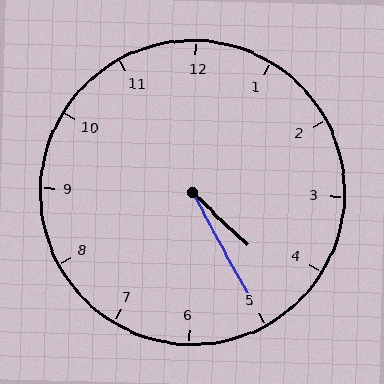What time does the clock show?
4:25.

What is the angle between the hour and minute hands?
Approximately 18 degrees.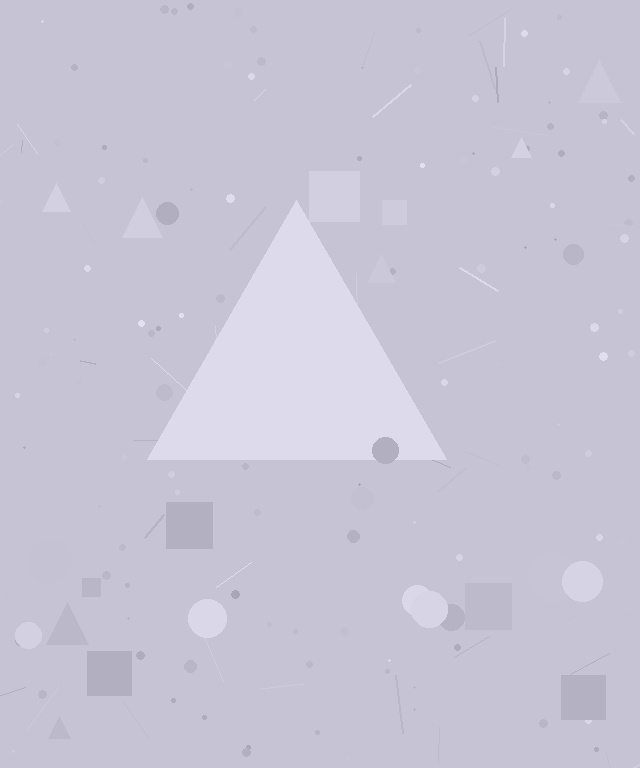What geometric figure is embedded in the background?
A triangle is embedded in the background.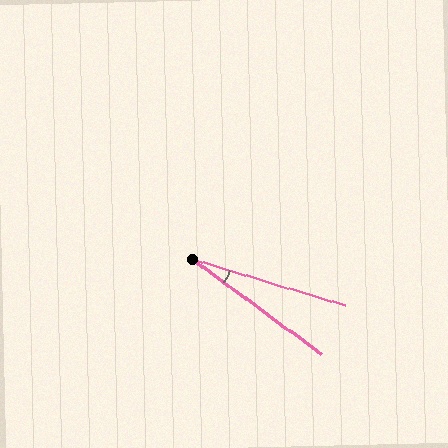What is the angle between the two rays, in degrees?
Approximately 20 degrees.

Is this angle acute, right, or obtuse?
It is acute.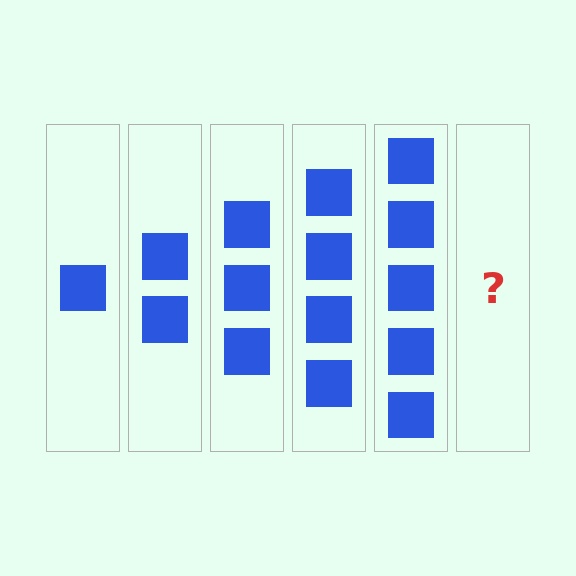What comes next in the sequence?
The next element should be 6 squares.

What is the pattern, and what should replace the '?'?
The pattern is that each step adds one more square. The '?' should be 6 squares.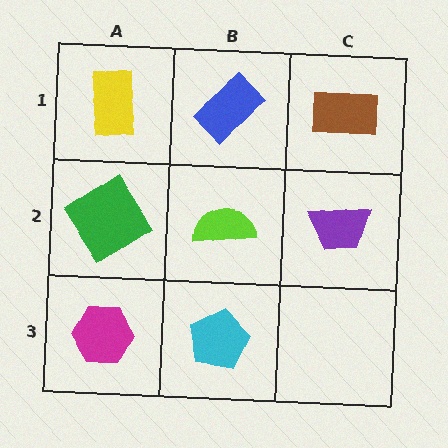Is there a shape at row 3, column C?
No, that cell is empty.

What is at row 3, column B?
A cyan pentagon.